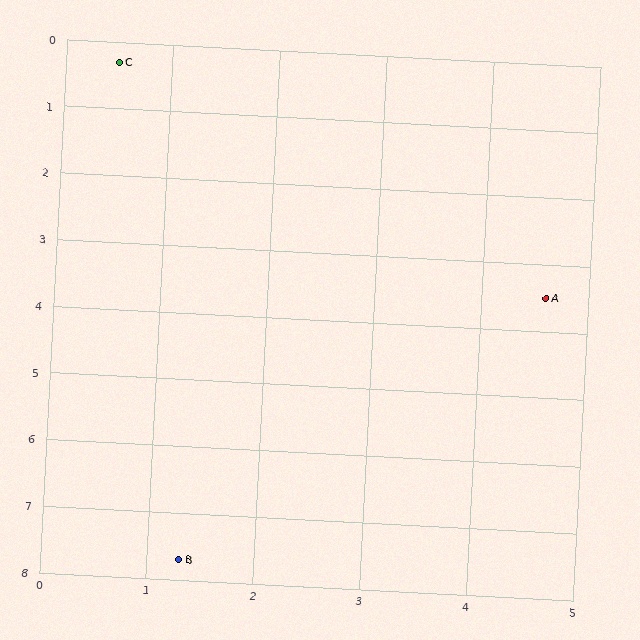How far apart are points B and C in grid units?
Points B and C are about 7.4 grid units apart.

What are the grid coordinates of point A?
Point A is at approximately (4.6, 3.5).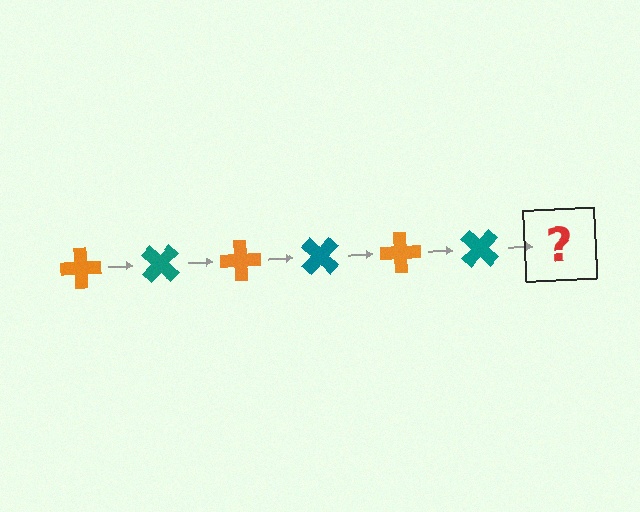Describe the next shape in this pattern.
It should be an orange cross, rotated 270 degrees from the start.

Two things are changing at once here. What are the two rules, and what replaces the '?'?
The two rules are that it rotates 45 degrees each step and the color cycles through orange and teal. The '?' should be an orange cross, rotated 270 degrees from the start.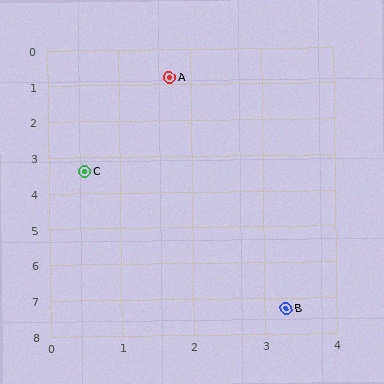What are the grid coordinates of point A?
Point A is at approximately (1.7, 0.8).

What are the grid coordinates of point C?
Point C is at approximately (0.5, 3.4).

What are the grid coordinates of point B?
Point B is at approximately (3.3, 7.3).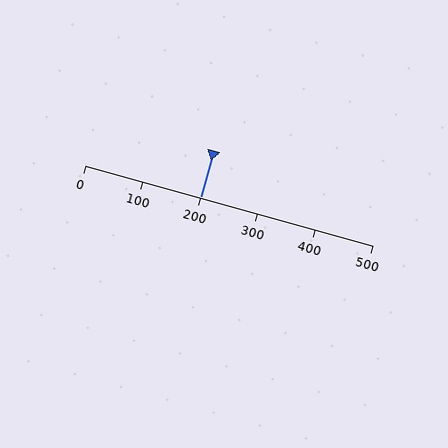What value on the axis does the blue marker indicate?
The marker indicates approximately 200.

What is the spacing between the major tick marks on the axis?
The major ticks are spaced 100 apart.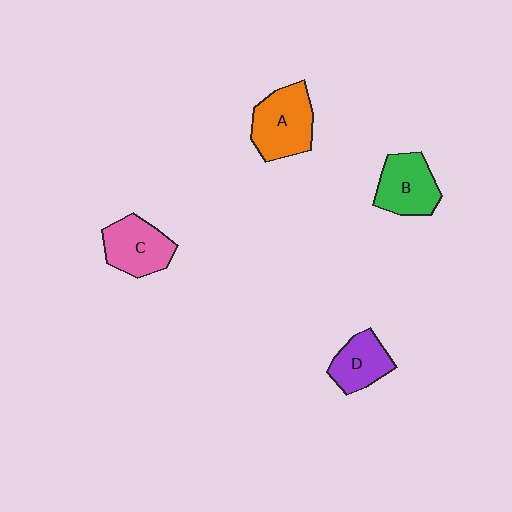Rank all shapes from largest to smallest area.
From largest to smallest: A (orange), C (pink), B (green), D (purple).